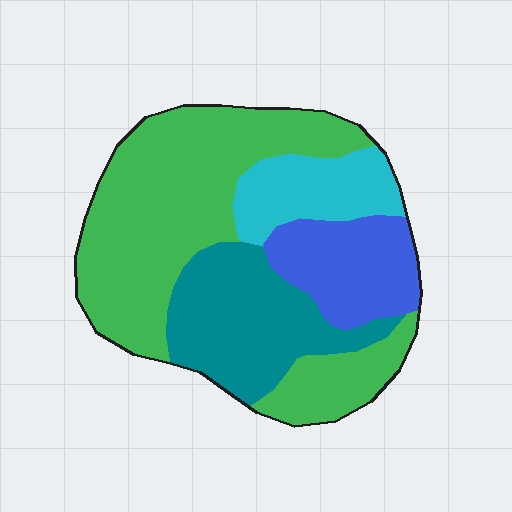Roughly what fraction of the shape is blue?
Blue takes up about one sixth (1/6) of the shape.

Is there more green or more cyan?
Green.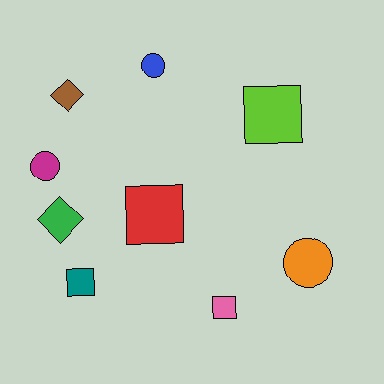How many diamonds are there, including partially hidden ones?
There are 2 diamonds.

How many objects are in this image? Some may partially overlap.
There are 9 objects.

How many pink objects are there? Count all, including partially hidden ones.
There is 1 pink object.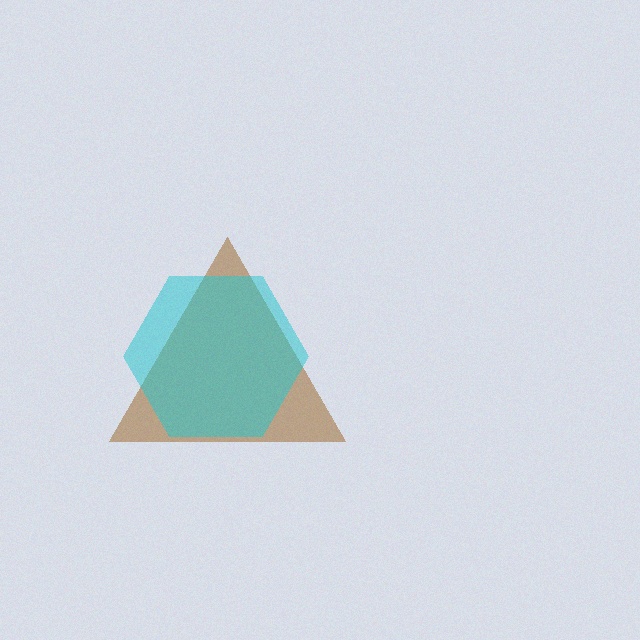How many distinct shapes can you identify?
There are 2 distinct shapes: a brown triangle, a cyan hexagon.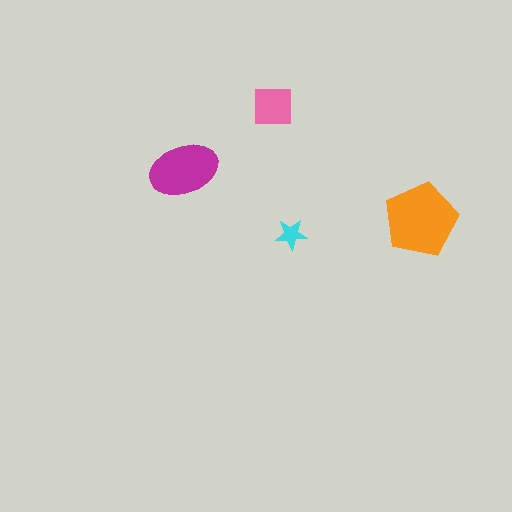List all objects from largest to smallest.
The orange pentagon, the magenta ellipse, the pink square, the cyan star.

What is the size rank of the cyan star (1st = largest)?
4th.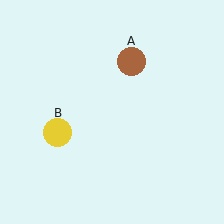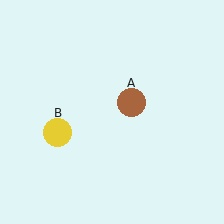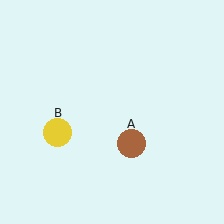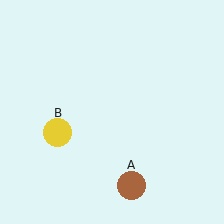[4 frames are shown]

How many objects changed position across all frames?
1 object changed position: brown circle (object A).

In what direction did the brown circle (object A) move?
The brown circle (object A) moved down.